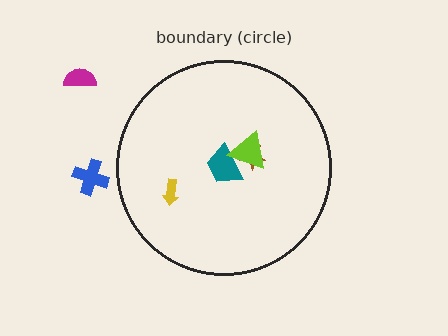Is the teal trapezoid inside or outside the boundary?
Inside.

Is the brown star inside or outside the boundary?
Inside.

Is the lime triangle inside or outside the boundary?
Inside.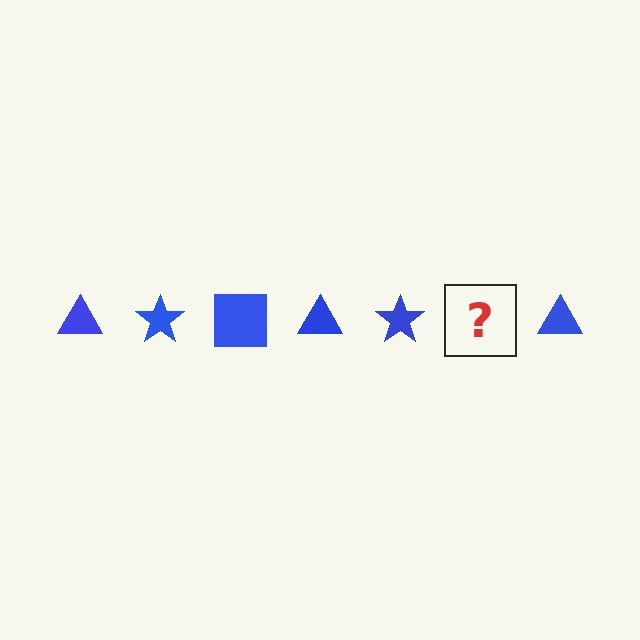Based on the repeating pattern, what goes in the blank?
The blank should be a blue square.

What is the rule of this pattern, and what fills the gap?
The rule is that the pattern cycles through triangle, star, square shapes in blue. The gap should be filled with a blue square.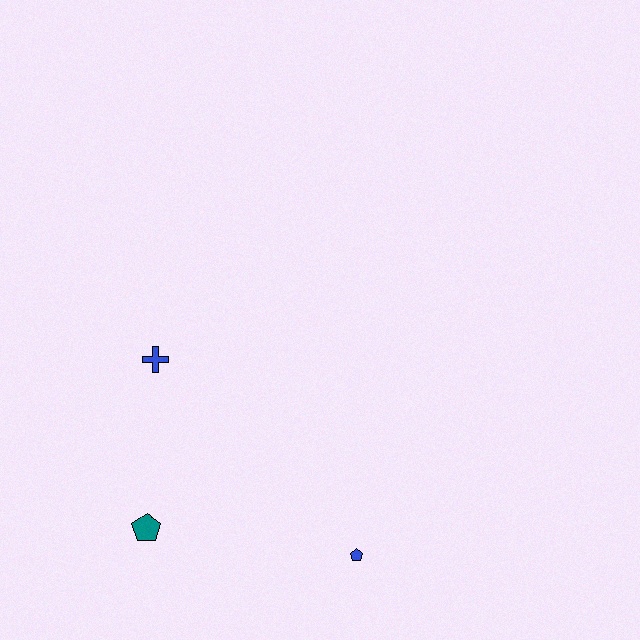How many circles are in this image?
There are no circles.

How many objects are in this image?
There are 3 objects.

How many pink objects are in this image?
There are no pink objects.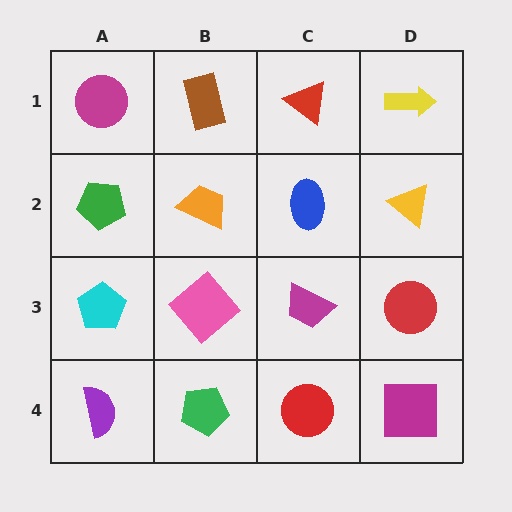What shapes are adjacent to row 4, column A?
A cyan pentagon (row 3, column A), a green pentagon (row 4, column B).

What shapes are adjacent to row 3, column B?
An orange trapezoid (row 2, column B), a green pentagon (row 4, column B), a cyan pentagon (row 3, column A), a magenta trapezoid (row 3, column C).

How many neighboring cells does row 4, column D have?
2.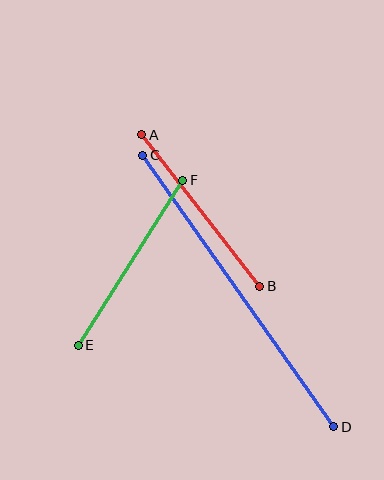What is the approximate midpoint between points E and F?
The midpoint is at approximately (131, 263) pixels.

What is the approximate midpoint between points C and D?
The midpoint is at approximately (238, 291) pixels.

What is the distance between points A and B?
The distance is approximately 192 pixels.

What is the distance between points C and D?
The distance is approximately 332 pixels.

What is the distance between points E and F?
The distance is approximately 195 pixels.